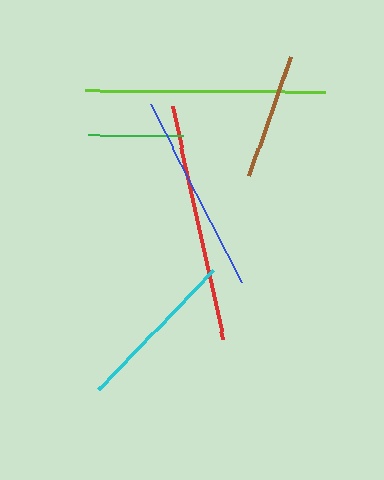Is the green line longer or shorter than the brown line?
The brown line is longer than the green line.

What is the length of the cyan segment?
The cyan segment is approximately 165 pixels long.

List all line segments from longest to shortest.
From longest to shortest: lime, red, blue, cyan, brown, green.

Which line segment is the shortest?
The green line is the shortest at approximately 95 pixels.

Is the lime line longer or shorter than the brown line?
The lime line is longer than the brown line.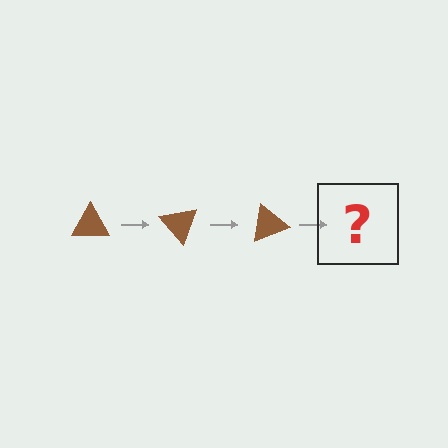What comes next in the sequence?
The next element should be a brown triangle rotated 150 degrees.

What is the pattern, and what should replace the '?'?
The pattern is that the triangle rotates 50 degrees each step. The '?' should be a brown triangle rotated 150 degrees.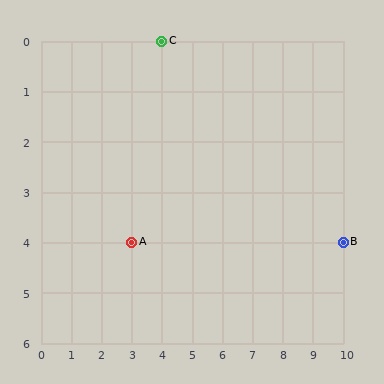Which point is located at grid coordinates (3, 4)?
Point A is at (3, 4).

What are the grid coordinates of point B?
Point B is at grid coordinates (10, 4).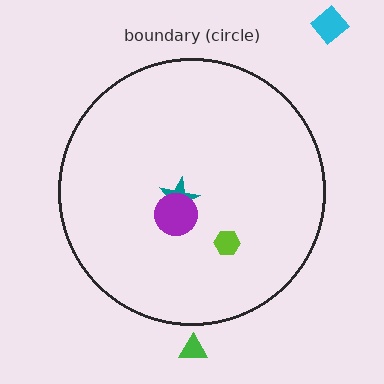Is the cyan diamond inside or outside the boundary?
Outside.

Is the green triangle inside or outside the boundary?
Outside.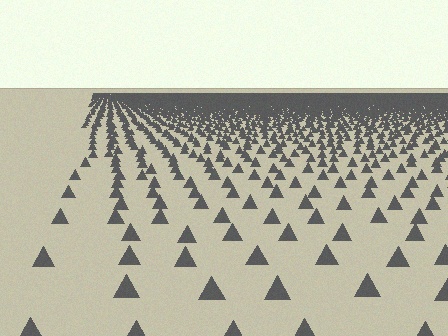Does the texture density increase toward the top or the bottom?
Density increases toward the top.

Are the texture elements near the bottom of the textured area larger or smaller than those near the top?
Larger. Near the bottom, elements are closer to the viewer and appear at a bigger on-screen size.